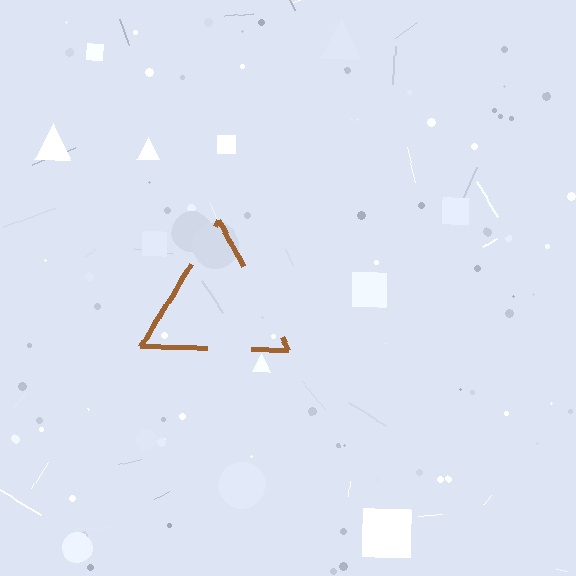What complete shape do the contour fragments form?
The contour fragments form a triangle.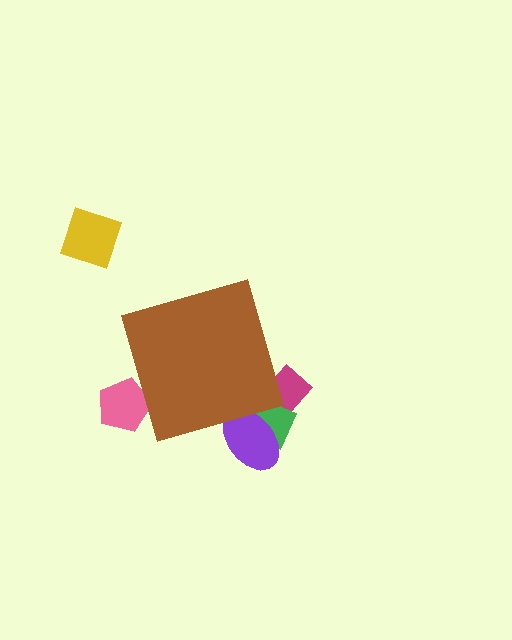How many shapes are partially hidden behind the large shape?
4 shapes are partially hidden.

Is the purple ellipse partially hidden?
Yes, the purple ellipse is partially hidden behind the brown diamond.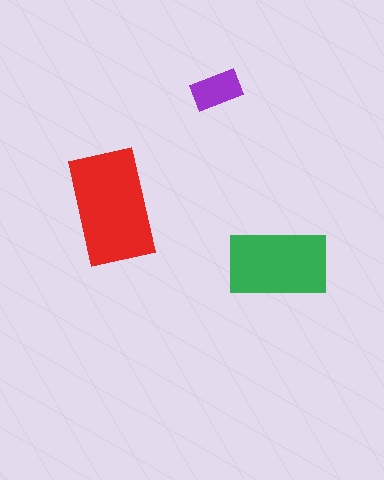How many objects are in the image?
There are 3 objects in the image.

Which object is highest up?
The purple rectangle is topmost.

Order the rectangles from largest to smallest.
the red one, the green one, the purple one.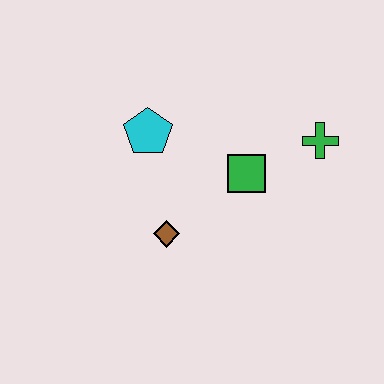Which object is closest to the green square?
The green cross is closest to the green square.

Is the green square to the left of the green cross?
Yes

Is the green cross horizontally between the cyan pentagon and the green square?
No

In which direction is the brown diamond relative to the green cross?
The brown diamond is to the left of the green cross.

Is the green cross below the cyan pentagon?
Yes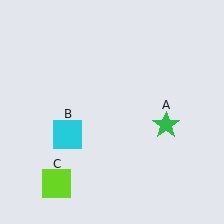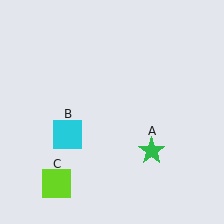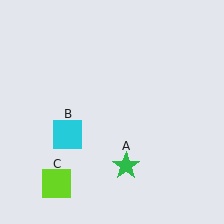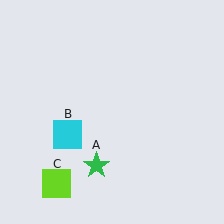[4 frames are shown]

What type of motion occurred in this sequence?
The green star (object A) rotated clockwise around the center of the scene.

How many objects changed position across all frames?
1 object changed position: green star (object A).